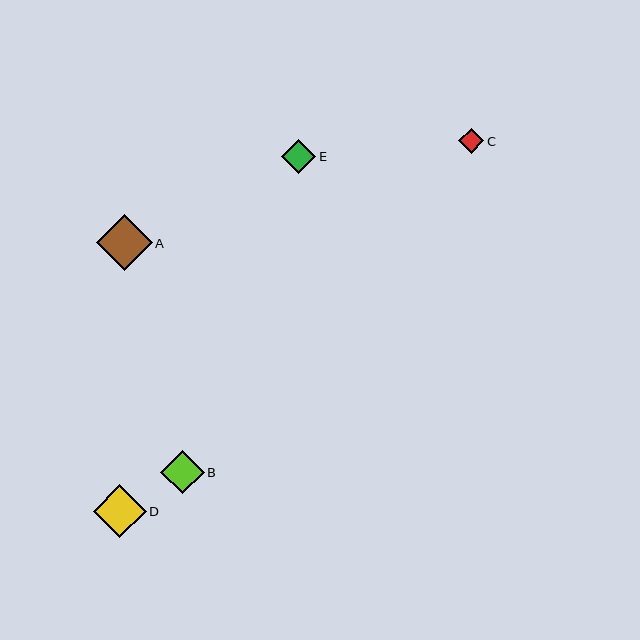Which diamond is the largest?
Diamond A is the largest with a size of approximately 56 pixels.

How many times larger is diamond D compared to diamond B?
Diamond D is approximately 1.2 times the size of diamond B.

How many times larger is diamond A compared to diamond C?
Diamond A is approximately 2.2 times the size of diamond C.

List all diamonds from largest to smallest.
From largest to smallest: A, D, B, E, C.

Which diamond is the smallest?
Diamond C is the smallest with a size of approximately 25 pixels.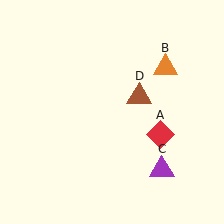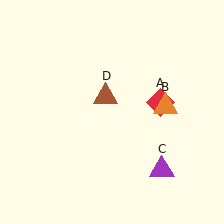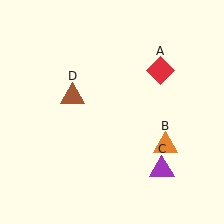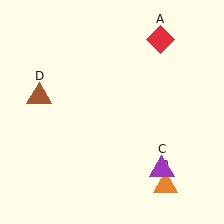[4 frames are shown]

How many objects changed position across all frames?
3 objects changed position: red diamond (object A), orange triangle (object B), brown triangle (object D).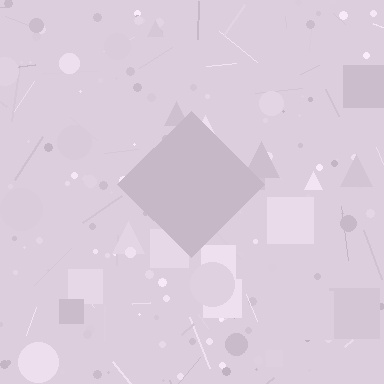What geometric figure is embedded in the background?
A diamond is embedded in the background.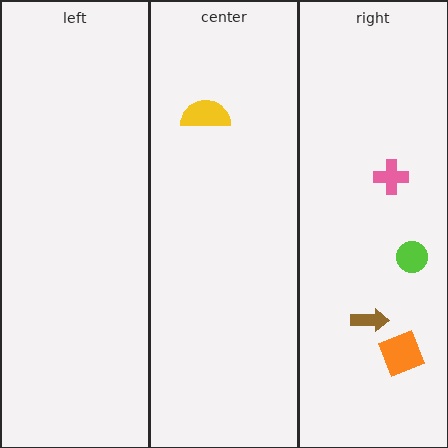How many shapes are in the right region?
4.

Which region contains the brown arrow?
The right region.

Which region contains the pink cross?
The right region.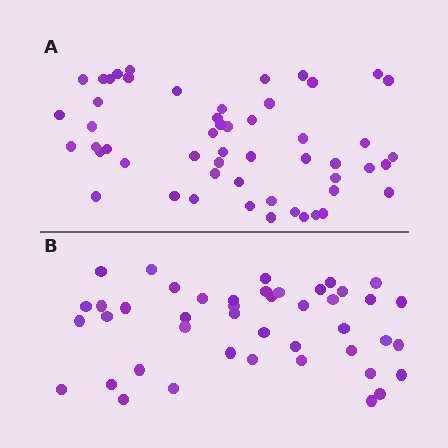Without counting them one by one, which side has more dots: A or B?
Region A (the top region) has more dots.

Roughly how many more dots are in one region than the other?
Region A has roughly 8 or so more dots than region B.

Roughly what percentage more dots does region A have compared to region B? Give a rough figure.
About 20% more.